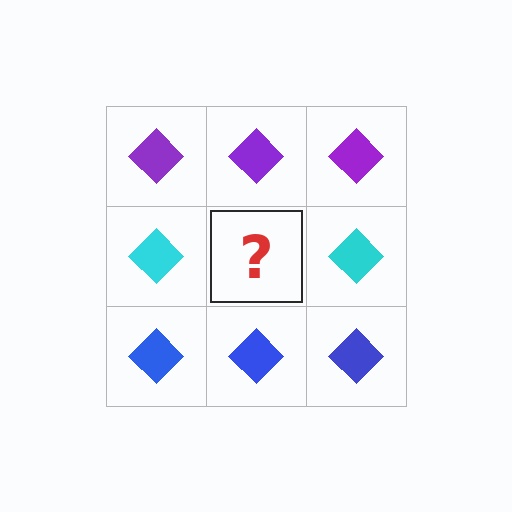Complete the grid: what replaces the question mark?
The question mark should be replaced with a cyan diamond.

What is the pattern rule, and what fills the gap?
The rule is that each row has a consistent color. The gap should be filled with a cyan diamond.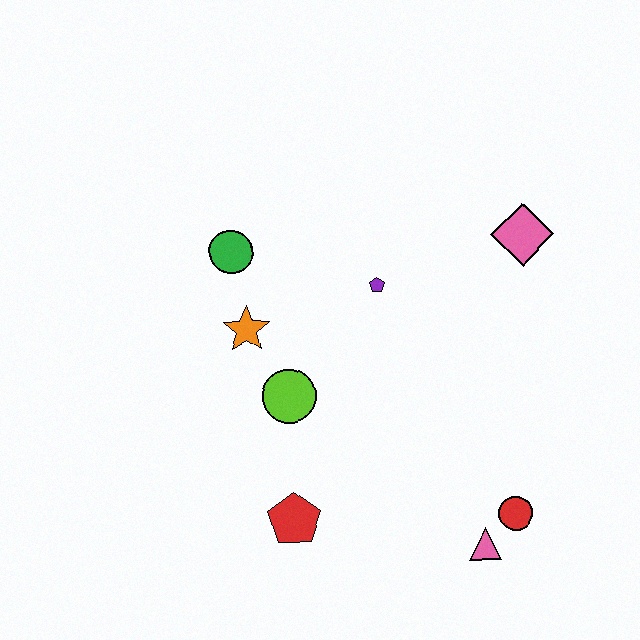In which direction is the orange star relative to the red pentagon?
The orange star is above the red pentagon.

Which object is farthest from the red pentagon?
The pink diamond is farthest from the red pentagon.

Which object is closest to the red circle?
The pink triangle is closest to the red circle.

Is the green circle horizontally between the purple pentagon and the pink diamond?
No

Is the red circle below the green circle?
Yes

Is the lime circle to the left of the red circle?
Yes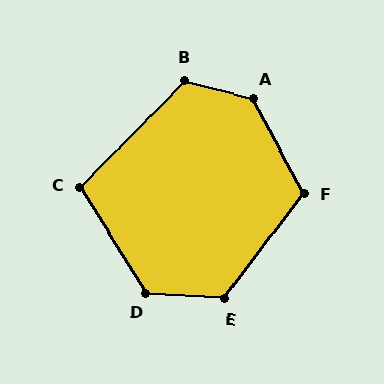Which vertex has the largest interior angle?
A, at approximately 133 degrees.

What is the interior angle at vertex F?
Approximately 115 degrees (obtuse).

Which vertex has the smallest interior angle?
C, at approximately 104 degrees.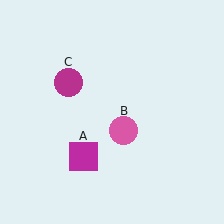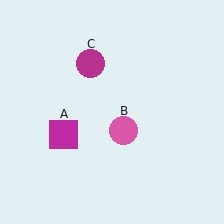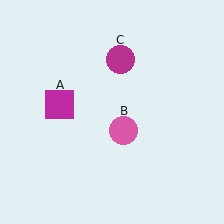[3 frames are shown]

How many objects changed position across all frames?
2 objects changed position: magenta square (object A), magenta circle (object C).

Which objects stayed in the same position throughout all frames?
Pink circle (object B) remained stationary.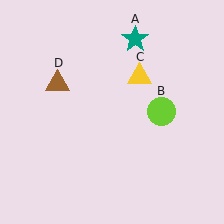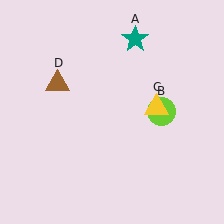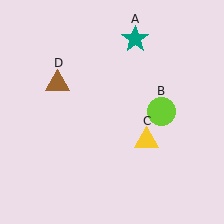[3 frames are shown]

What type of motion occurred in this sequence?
The yellow triangle (object C) rotated clockwise around the center of the scene.